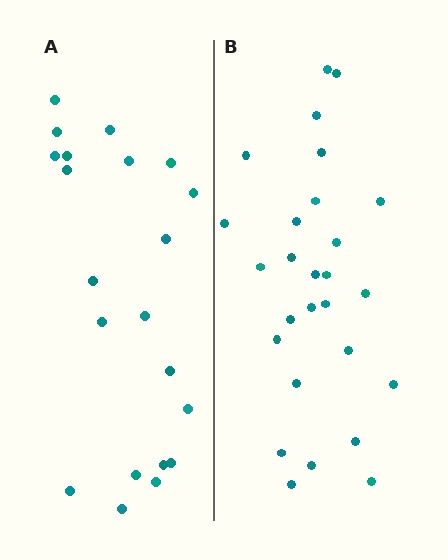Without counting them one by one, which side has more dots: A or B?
Region B (the right region) has more dots.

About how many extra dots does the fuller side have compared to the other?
Region B has about 6 more dots than region A.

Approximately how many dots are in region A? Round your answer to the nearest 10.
About 20 dots. (The exact count is 21, which rounds to 20.)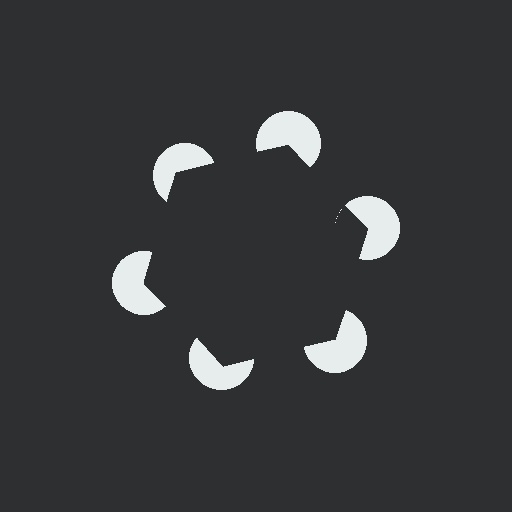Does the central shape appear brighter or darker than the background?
It typically appears slightly darker than the background, even though no actual brightness change is drawn.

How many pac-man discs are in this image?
There are 6 — one at each vertex of the illusory hexagon.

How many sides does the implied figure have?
6 sides.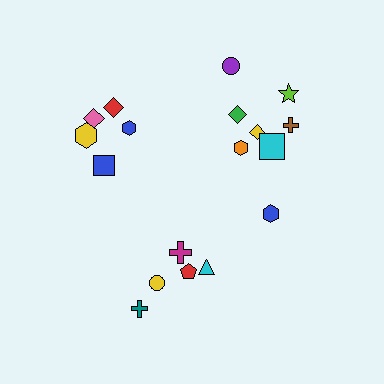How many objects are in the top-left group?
There are 5 objects.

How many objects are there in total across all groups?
There are 18 objects.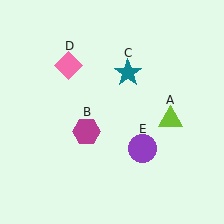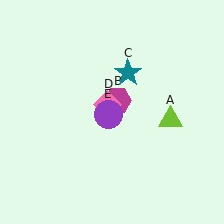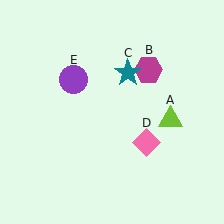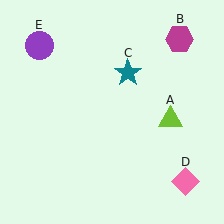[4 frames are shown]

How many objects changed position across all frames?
3 objects changed position: magenta hexagon (object B), pink diamond (object D), purple circle (object E).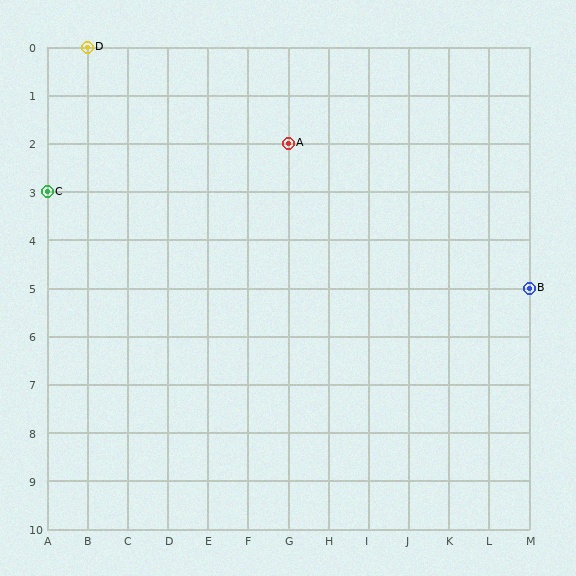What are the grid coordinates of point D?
Point D is at grid coordinates (B, 0).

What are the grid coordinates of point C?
Point C is at grid coordinates (A, 3).